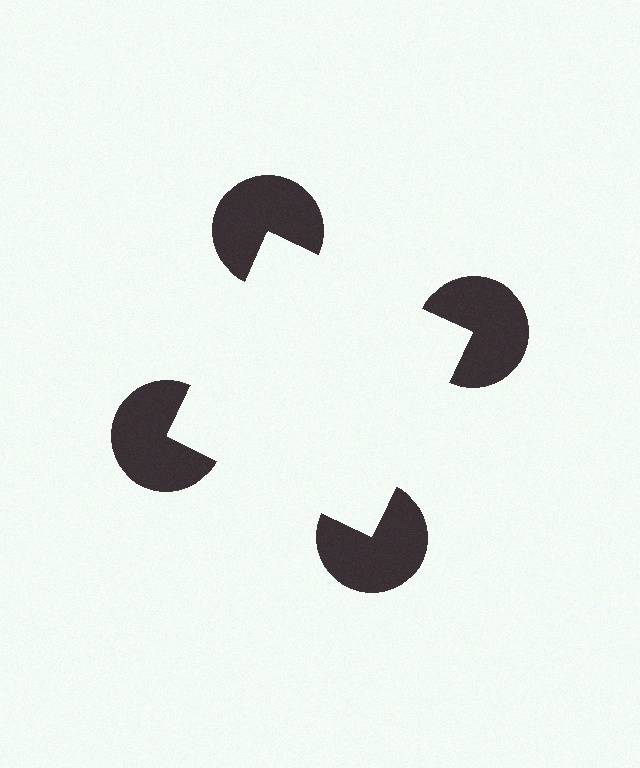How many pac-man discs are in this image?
There are 4 — one at each vertex of the illusory square.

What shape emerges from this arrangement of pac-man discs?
An illusory square — its edges are inferred from the aligned wedge cuts in the pac-man discs, not physically drawn.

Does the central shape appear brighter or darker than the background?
It typically appears slightly brighter than the background, even though no actual brightness change is drawn.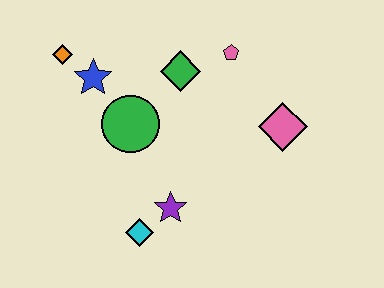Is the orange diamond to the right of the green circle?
No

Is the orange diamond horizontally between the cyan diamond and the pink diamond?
No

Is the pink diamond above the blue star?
No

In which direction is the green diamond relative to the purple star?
The green diamond is above the purple star.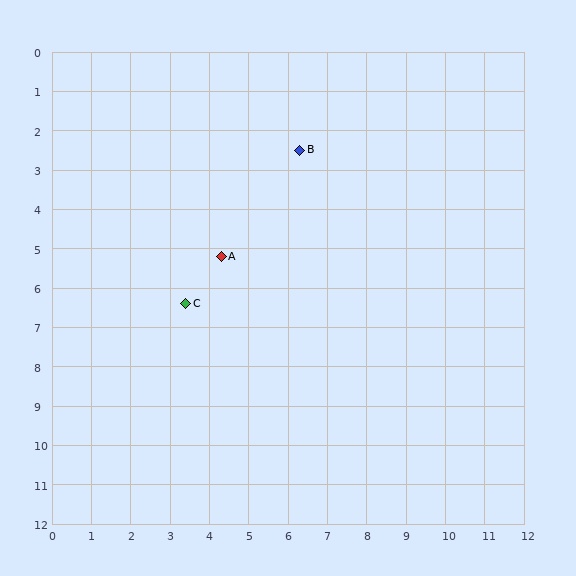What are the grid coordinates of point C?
Point C is at approximately (3.4, 6.4).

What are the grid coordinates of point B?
Point B is at approximately (6.3, 2.5).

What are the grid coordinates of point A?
Point A is at approximately (4.3, 5.2).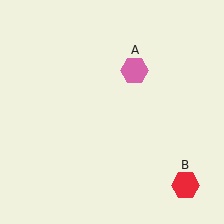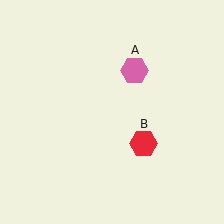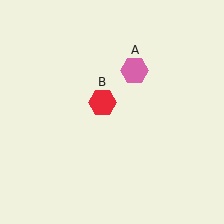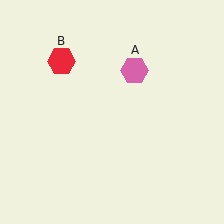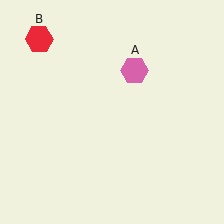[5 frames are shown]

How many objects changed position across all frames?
1 object changed position: red hexagon (object B).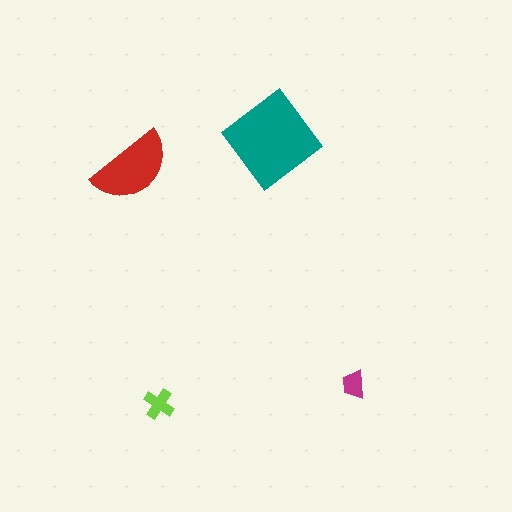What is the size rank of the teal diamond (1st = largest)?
1st.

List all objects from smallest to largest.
The magenta trapezoid, the lime cross, the red semicircle, the teal diamond.